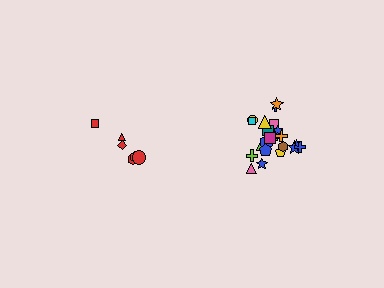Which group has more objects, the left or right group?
The right group.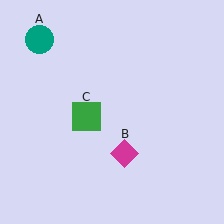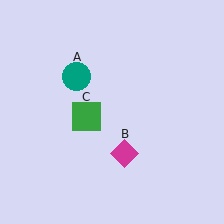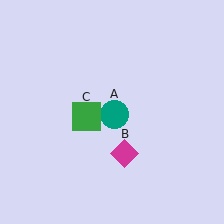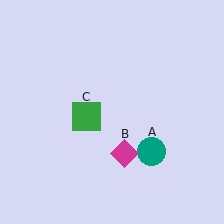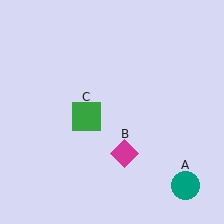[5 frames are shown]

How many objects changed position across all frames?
1 object changed position: teal circle (object A).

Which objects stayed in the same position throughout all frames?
Magenta diamond (object B) and green square (object C) remained stationary.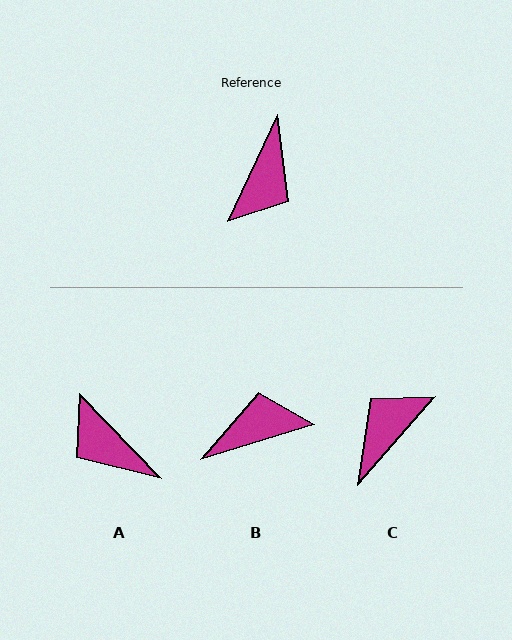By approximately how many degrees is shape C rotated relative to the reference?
Approximately 164 degrees counter-clockwise.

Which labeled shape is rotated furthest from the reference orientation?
C, about 164 degrees away.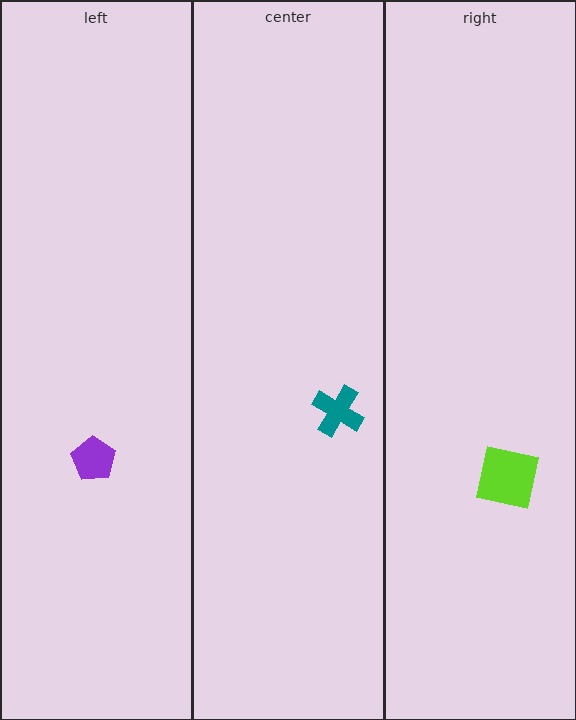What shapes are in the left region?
The purple pentagon.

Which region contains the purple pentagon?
The left region.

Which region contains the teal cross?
The center region.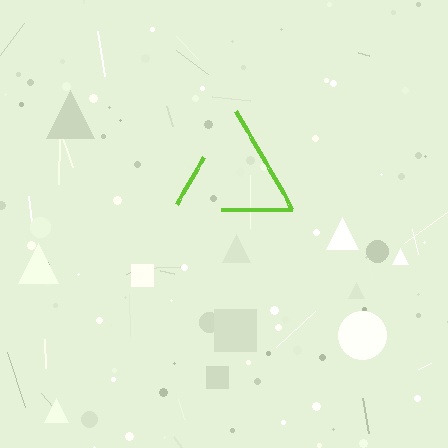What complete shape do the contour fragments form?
The contour fragments form a triangle.